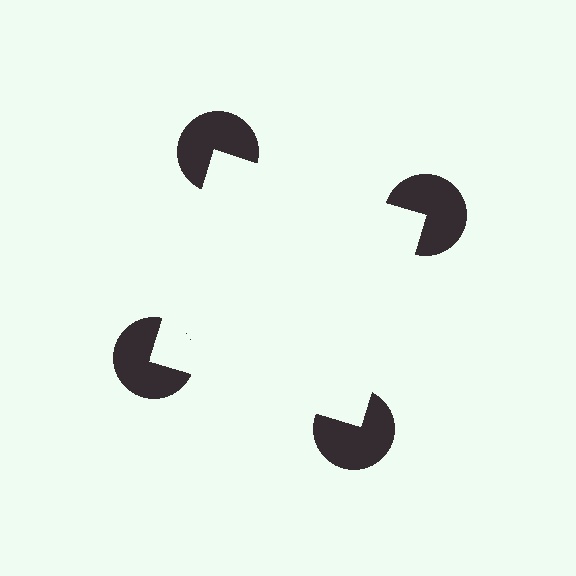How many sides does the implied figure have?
4 sides.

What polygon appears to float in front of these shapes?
An illusory square — its edges are inferred from the aligned wedge cuts in the pac-man discs, not physically drawn.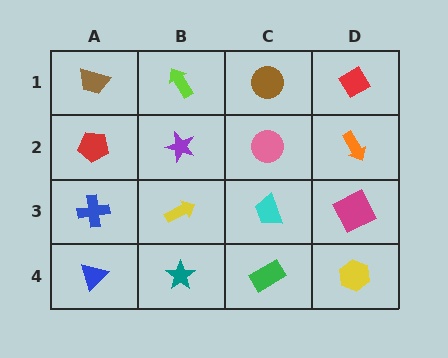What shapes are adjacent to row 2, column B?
A lime arrow (row 1, column B), a yellow arrow (row 3, column B), a red pentagon (row 2, column A), a pink circle (row 2, column C).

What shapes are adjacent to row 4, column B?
A yellow arrow (row 3, column B), a blue triangle (row 4, column A), a green rectangle (row 4, column C).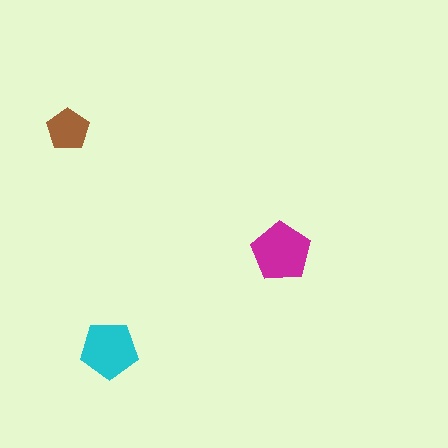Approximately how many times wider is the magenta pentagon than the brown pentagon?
About 1.5 times wider.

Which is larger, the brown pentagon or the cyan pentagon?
The cyan one.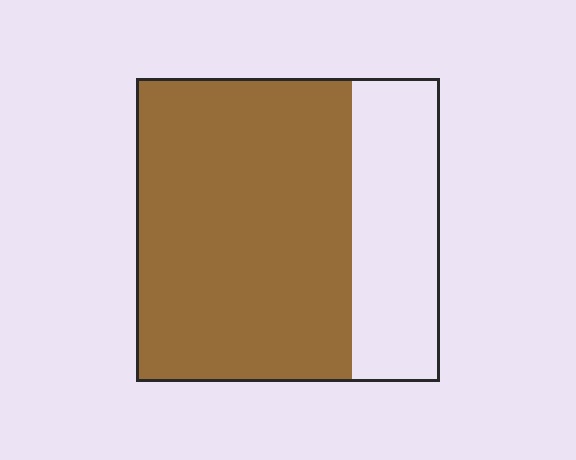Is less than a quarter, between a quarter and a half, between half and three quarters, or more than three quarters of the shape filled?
Between half and three quarters.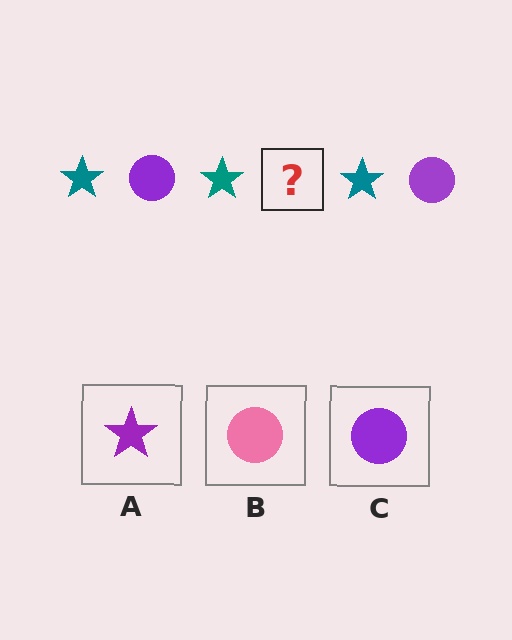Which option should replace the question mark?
Option C.